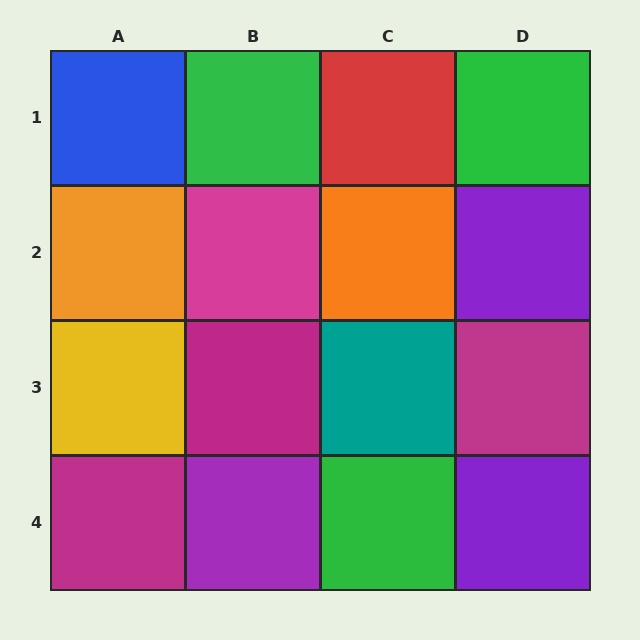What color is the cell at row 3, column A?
Yellow.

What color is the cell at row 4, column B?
Purple.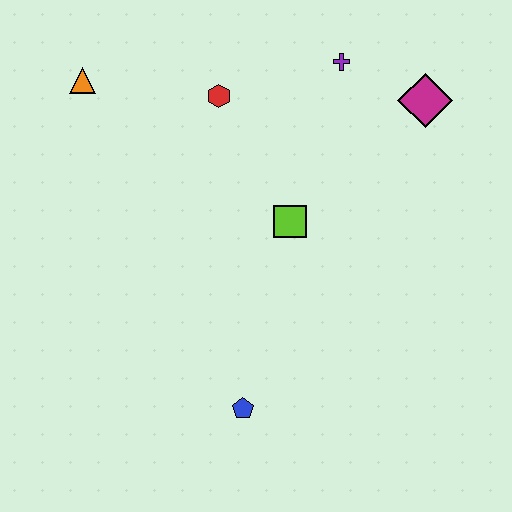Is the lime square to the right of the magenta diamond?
No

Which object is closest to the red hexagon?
The purple cross is closest to the red hexagon.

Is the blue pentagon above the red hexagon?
No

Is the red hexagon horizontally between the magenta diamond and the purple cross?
No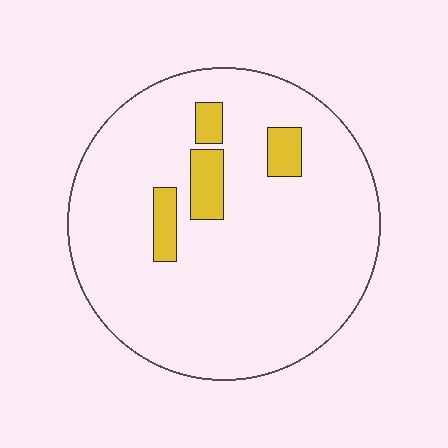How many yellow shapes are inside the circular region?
4.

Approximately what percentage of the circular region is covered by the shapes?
Approximately 10%.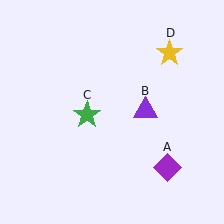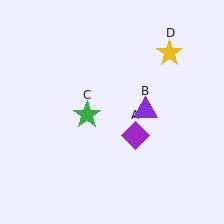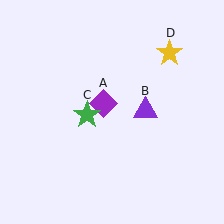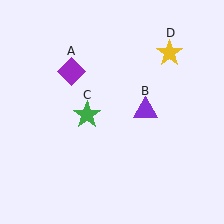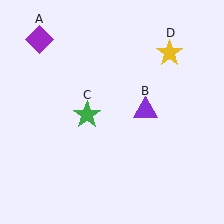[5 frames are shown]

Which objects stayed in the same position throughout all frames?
Purple triangle (object B) and green star (object C) and yellow star (object D) remained stationary.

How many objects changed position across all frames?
1 object changed position: purple diamond (object A).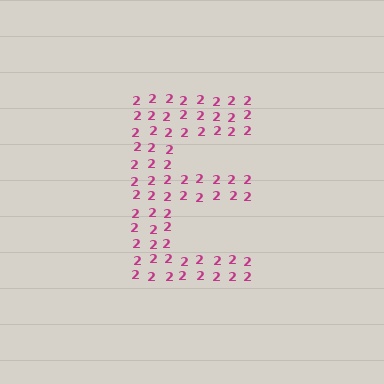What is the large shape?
The large shape is the letter E.